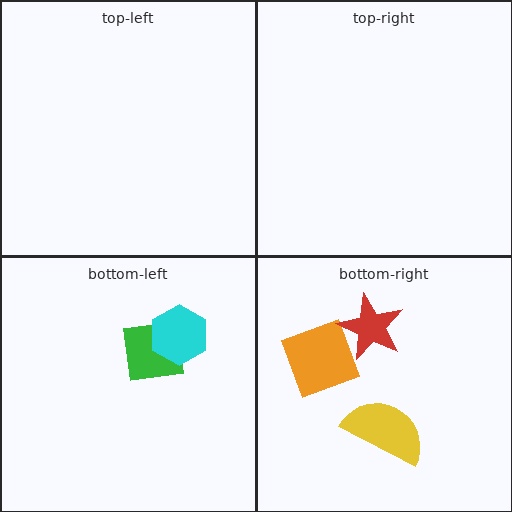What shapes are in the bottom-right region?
The orange diamond, the yellow semicircle, the red star.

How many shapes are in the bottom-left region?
2.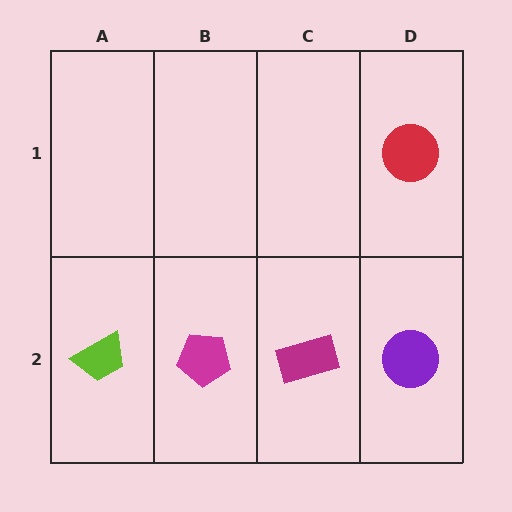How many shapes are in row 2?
4 shapes.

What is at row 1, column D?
A red circle.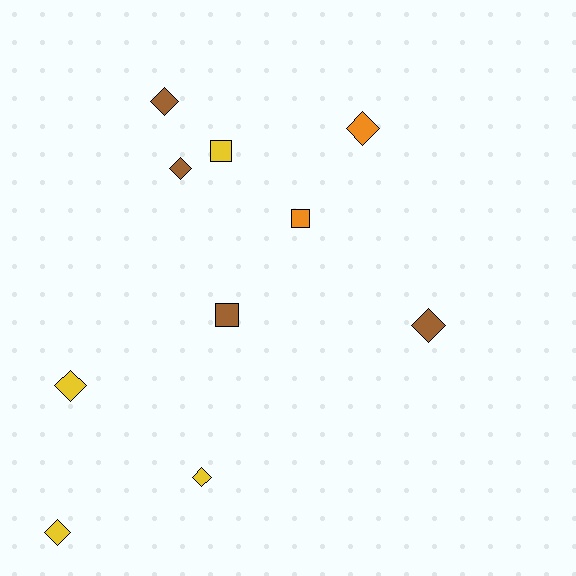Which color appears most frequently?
Yellow, with 4 objects.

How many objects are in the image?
There are 10 objects.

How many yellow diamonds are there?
There are 3 yellow diamonds.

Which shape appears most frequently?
Diamond, with 7 objects.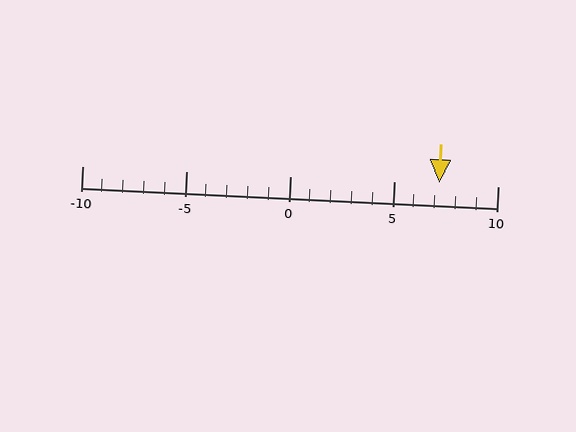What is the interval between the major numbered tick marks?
The major tick marks are spaced 5 units apart.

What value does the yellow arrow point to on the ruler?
The yellow arrow points to approximately 7.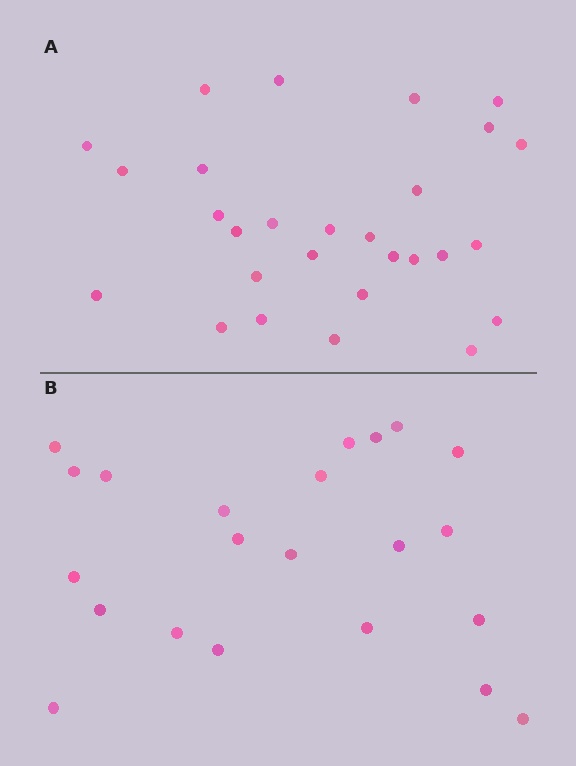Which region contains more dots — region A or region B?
Region A (the top region) has more dots.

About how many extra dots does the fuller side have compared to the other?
Region A has about 6 more dots than region B.